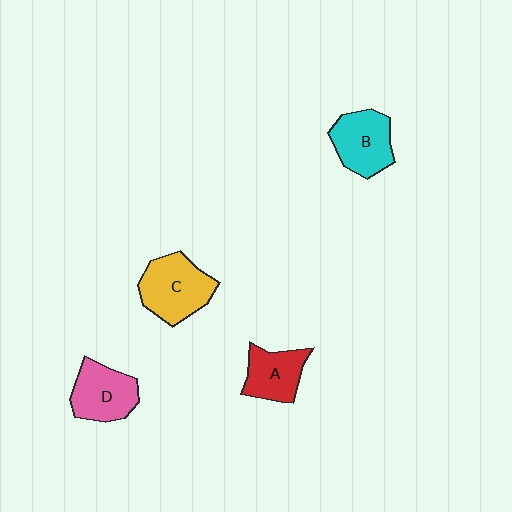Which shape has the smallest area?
Shape A (red).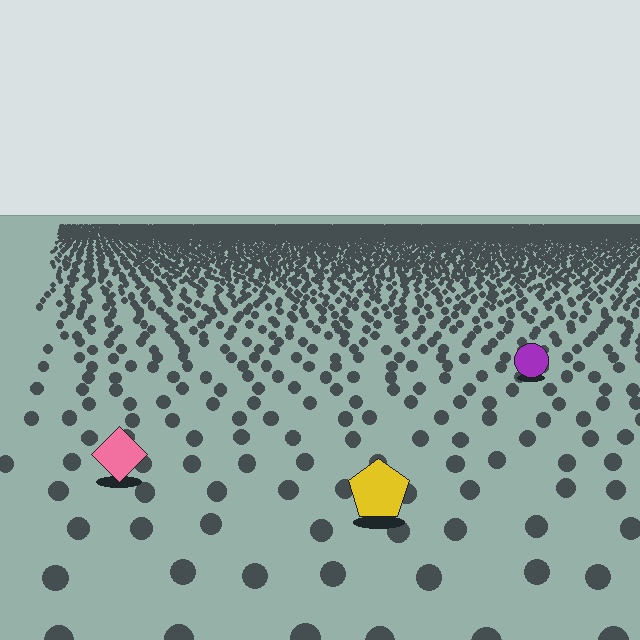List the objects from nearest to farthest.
From nearest to farthest: the yellow pentagon, the pink diamond, the purple circle.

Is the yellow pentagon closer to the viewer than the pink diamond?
Yes. The yellow pentagon is closer — you can tell from the texture gradient: the ground texture is coarser near it.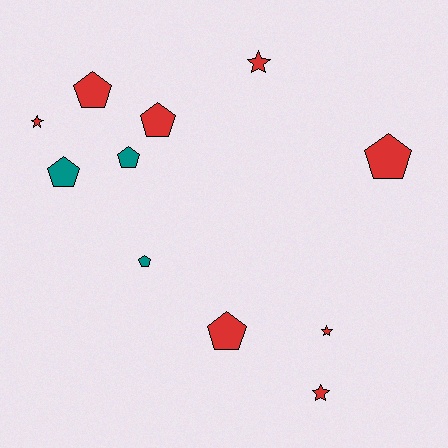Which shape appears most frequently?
Pentagon, with 7 objects.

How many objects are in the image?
There are 11 objects.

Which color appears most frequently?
Red, with 8 objects.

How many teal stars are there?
There are no teal stars.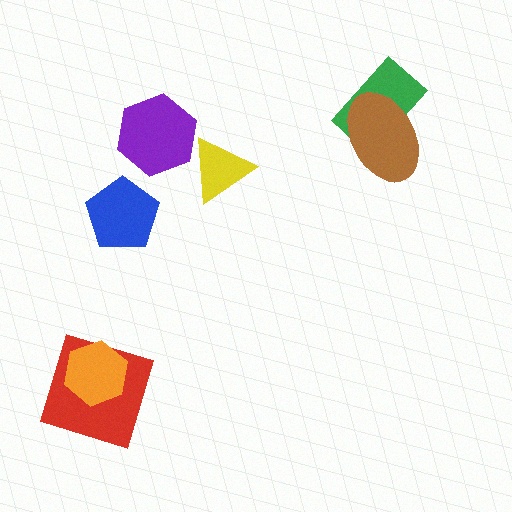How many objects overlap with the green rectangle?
1 object overlaps with the green rectangle.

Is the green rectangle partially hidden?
Yes, it is partially covered by another shape.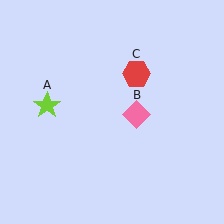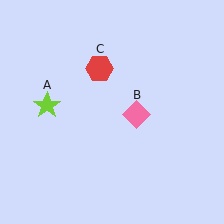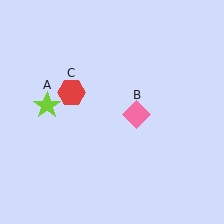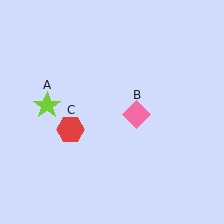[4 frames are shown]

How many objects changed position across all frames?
1 object changed position: red hexagon (object C).